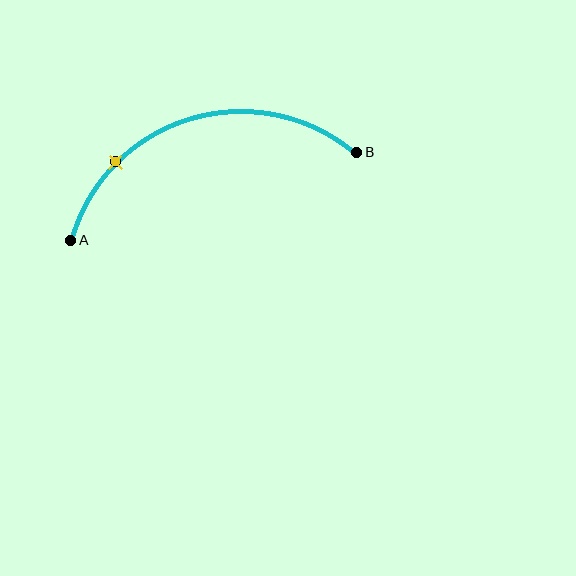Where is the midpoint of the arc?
The arc midpoint is the point on the curve farthest from the straight line joining A and B. It sits above that line.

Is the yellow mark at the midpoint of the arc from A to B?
No. The yellow mark lies on the arc but is closer to endpoint A. The arc midpoint would be at the point on the curve equidistant along the arc from both A and B.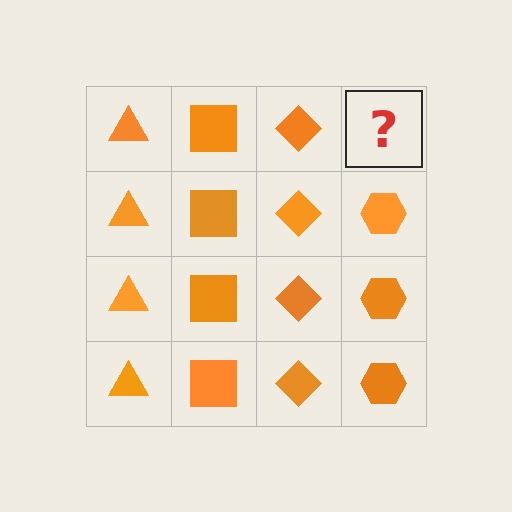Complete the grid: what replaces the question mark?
The question mark should be replaced with an orange hexagon.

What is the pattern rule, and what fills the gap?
The rule is that each column has a consistent shape. The gap should be filled with an orange hexagon.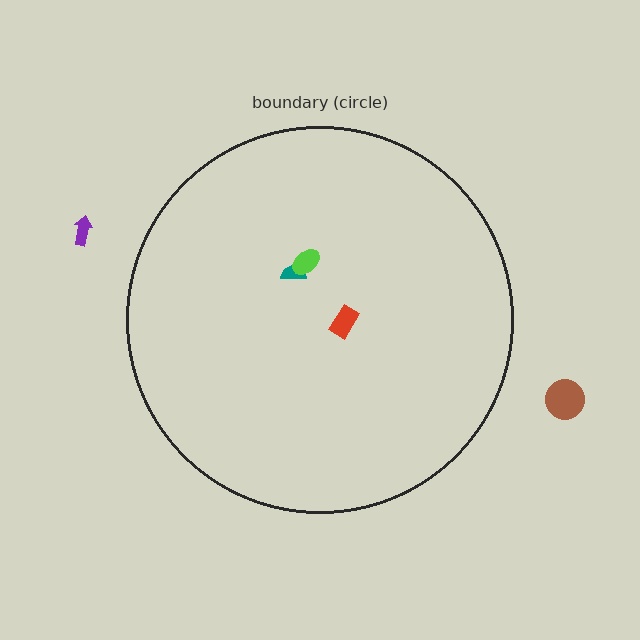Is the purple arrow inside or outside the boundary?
Outside.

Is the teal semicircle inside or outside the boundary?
Inside.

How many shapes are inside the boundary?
3 inside, 2 outside.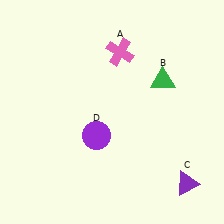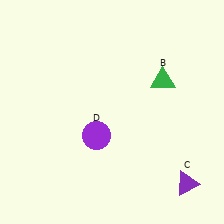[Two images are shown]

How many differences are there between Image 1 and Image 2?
There is 1 difference between the two images.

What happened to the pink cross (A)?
The pink cross (A) was removed in Image 2. It was in the top-right area of Image 1.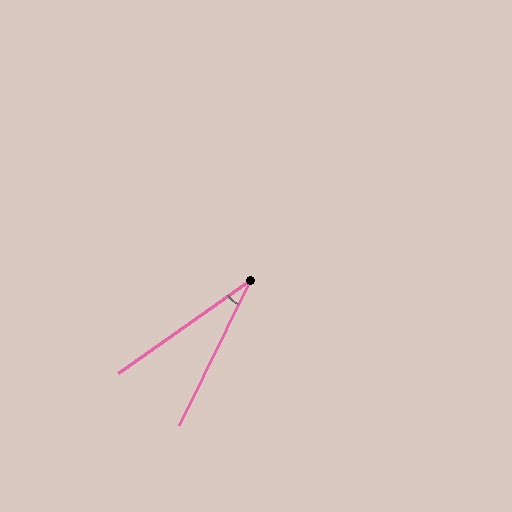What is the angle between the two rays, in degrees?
Approximately 28 degrees.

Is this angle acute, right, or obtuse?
It is acute.